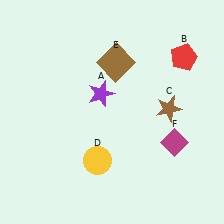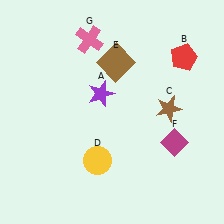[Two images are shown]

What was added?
A pink cross (G) was added in Image 2.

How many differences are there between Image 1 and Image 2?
There is 1 difference between the two images.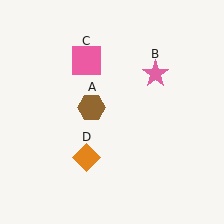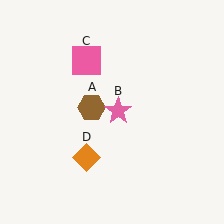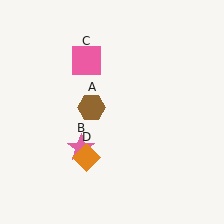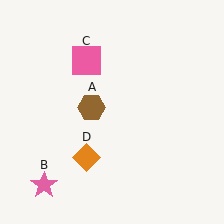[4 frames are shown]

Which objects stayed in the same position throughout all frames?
Brown hexagon (object A) and pink square (object C) and orange diamond (object D) remained stationary.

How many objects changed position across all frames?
1 object changed position: pink star (object B).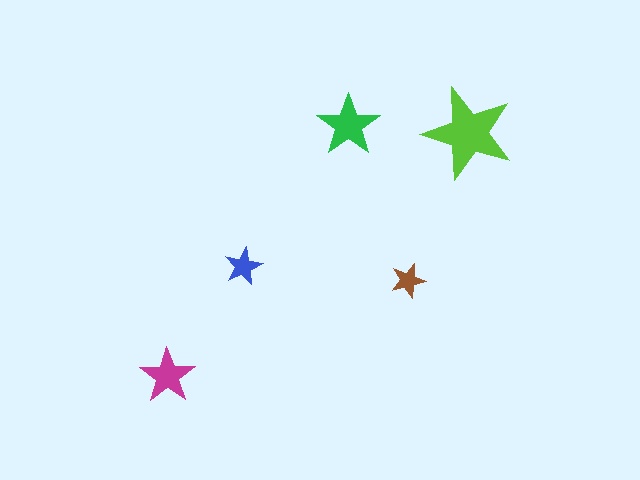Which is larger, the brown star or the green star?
The green one.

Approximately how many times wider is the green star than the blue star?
About 1.5 times wider.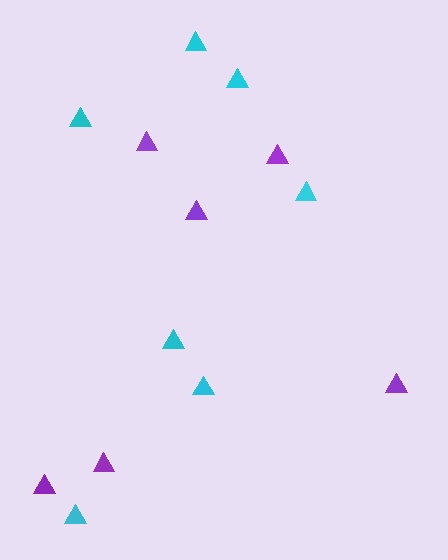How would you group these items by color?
There are 2 groups: one group of purple triangles (6) and one group of cyan triangles (7).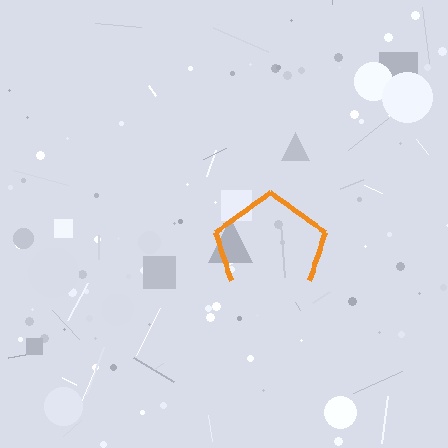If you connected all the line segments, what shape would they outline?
They would outline a pentagon.